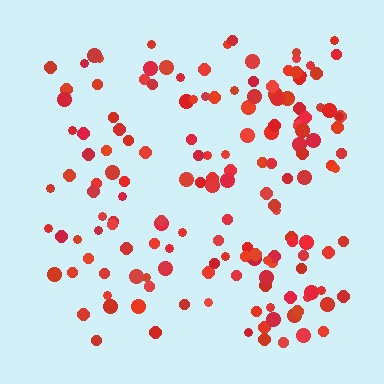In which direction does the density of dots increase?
From left to right, with the right side densest.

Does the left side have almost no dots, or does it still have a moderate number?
Still a moderate number, just noticeably fewer than the right.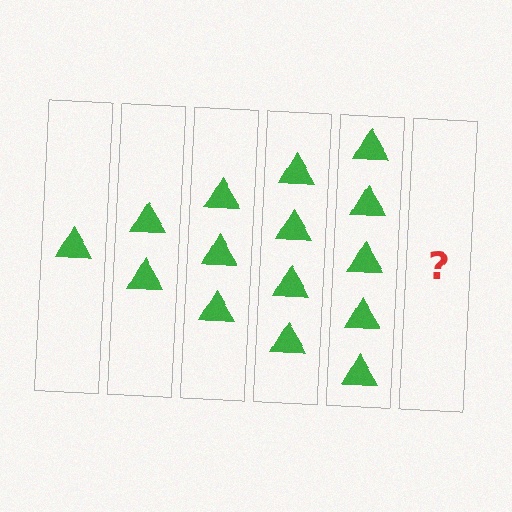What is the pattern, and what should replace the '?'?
The pattern is that each step adds one more triangle. The '?' should be 6 triangles.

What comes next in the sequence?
The next element should be 6 triangles.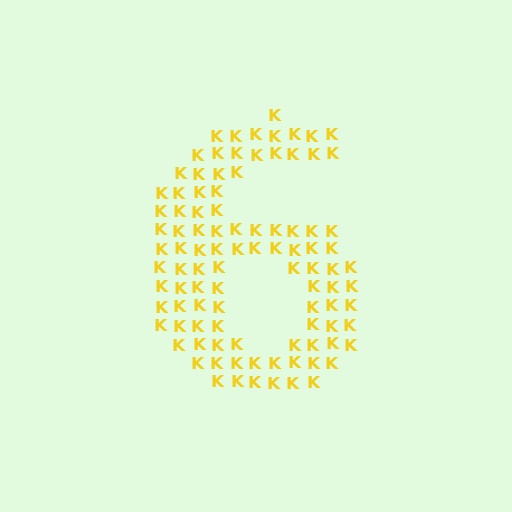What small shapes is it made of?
It is made of small letter K's.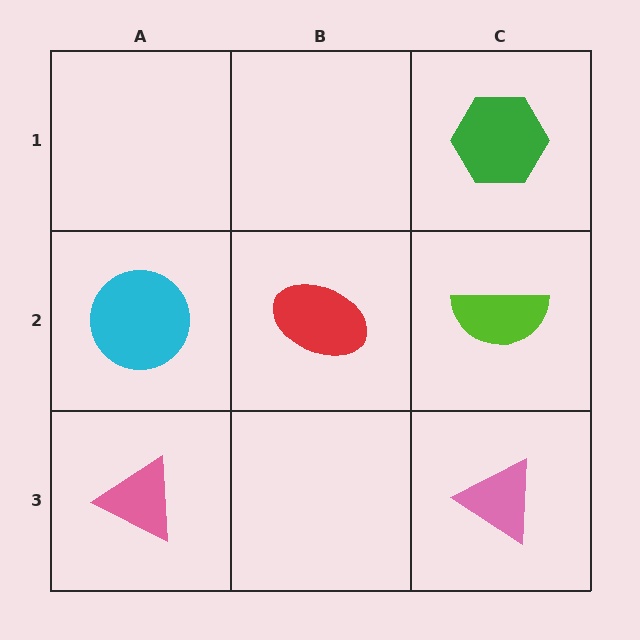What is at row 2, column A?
A cyan circle.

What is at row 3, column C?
A pink triangle.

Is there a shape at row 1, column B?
No, that cell is empty.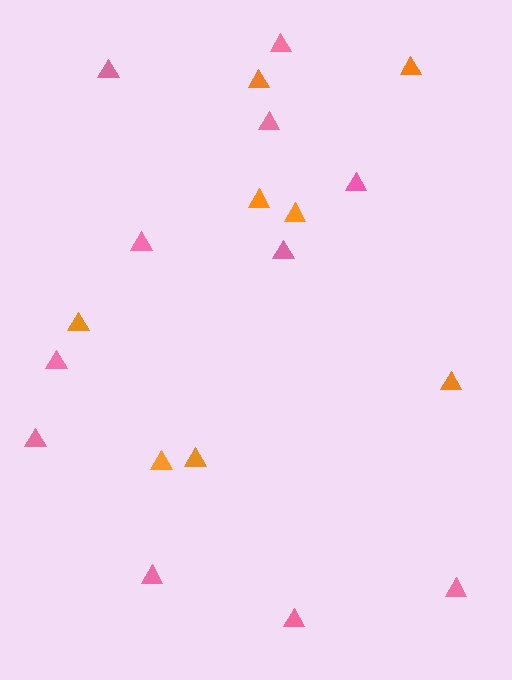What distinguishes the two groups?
There are 2 groups: one group of pink triangles (11) and one group of orange triangles (8).